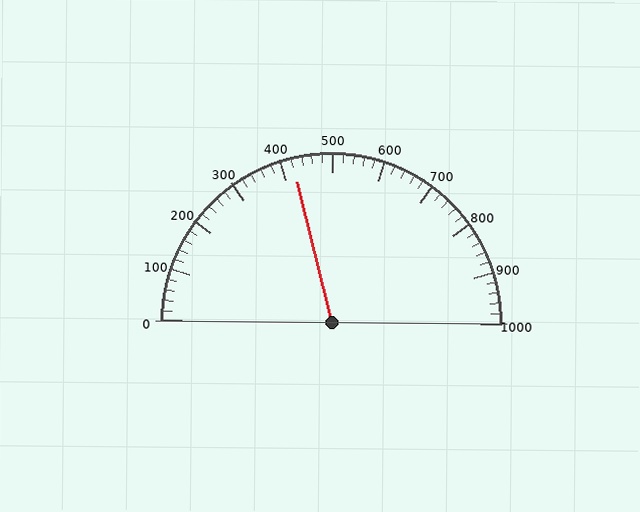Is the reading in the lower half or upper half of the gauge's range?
The reading is in the lower half of the range (0 to 1000).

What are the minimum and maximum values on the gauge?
The gauge ranges from 0 to 1000.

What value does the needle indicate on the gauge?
The needle indicates approximately 420.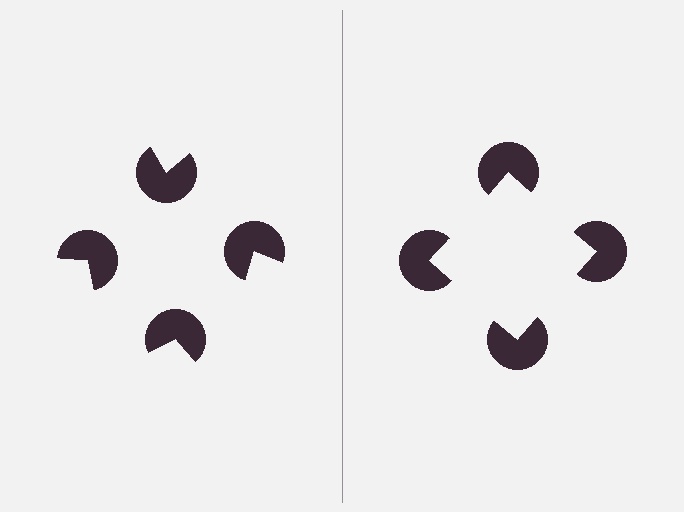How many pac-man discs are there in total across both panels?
8 — 4 on each side.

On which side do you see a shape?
An illusory square appears on the right side. On the left side the wedge cuts are rotated, so no coherent shape forms.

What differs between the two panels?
The pac-man discs are positioned identically on both sides; only the wedge orientations differ. On the right they align to a square; on the left they are misaligned.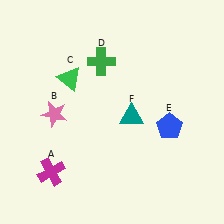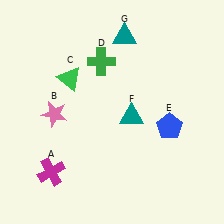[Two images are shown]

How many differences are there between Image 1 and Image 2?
There is 1 difference between the two images.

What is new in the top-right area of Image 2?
A teal triangle (G) was added in the top-right area of Image 2.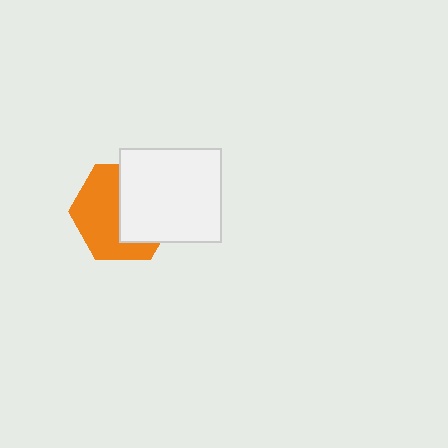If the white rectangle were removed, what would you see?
You would see the complete orange hexagon.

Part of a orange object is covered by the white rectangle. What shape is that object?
It is a hexagon.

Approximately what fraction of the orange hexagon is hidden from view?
Roughly 47% of the orange hexagon is hidden behind the white rectangle.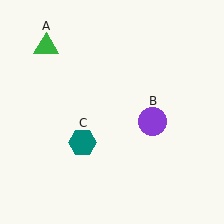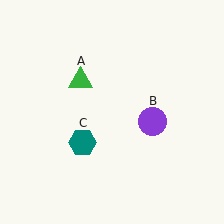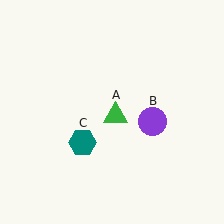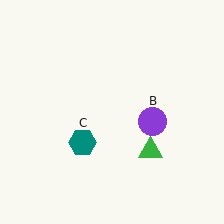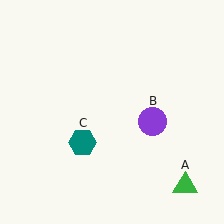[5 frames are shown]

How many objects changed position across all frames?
1 object changed position: green triangle (object A).